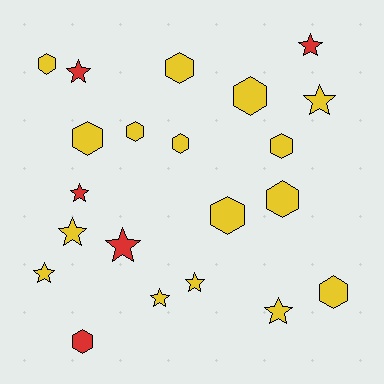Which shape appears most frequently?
Hexagon, with 11 objects.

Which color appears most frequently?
Yellow, with 16 objects.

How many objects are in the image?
There are 21 objects.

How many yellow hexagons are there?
There are 10 yellow hexagons.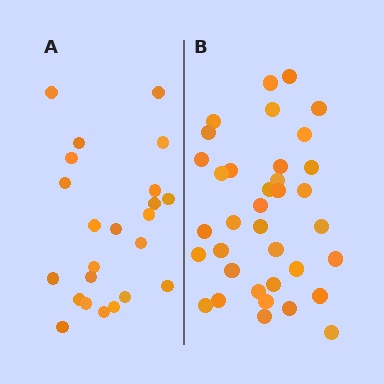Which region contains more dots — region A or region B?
Region B (the right region) has more dots.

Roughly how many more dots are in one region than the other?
Region B has approximately 15 more dots than region A.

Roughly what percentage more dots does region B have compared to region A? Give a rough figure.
About 55% more.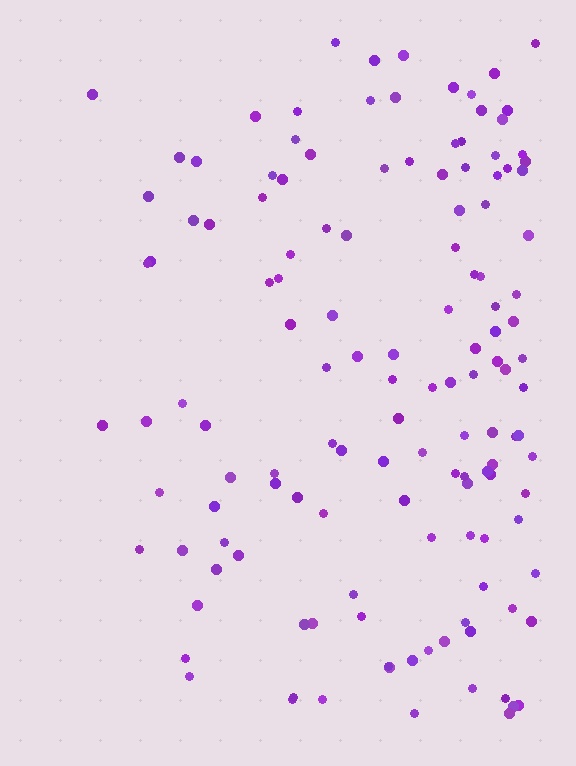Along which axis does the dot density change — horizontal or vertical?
Horizontal.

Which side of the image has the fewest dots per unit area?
The left.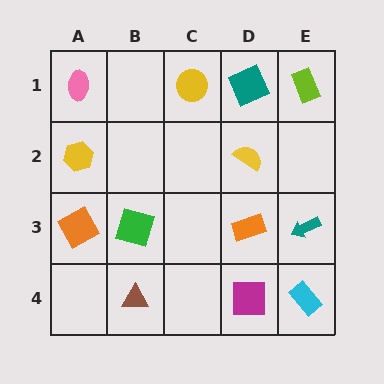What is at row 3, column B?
A green square.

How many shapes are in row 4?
3 shapes.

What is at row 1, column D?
A teal square.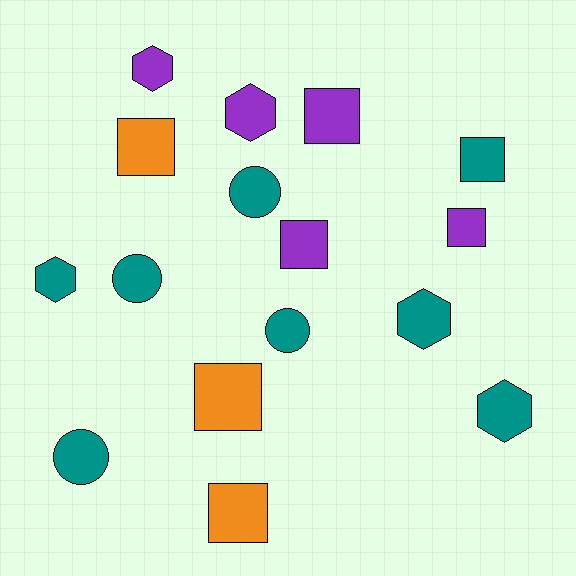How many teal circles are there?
There are 4 teal circles.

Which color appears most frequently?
Teal, with 8 objects.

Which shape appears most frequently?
Square, with 7 objects.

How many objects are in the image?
There are 16 objects.